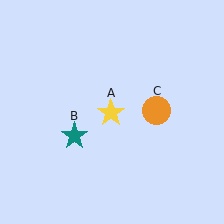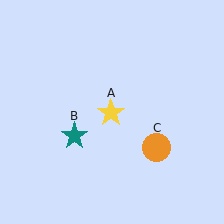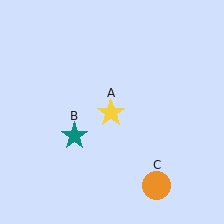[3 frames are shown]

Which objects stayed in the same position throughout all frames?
Yellow star (object A) and teal star (object B) remained stationary.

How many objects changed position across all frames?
1 object changed position: orange circle (object C).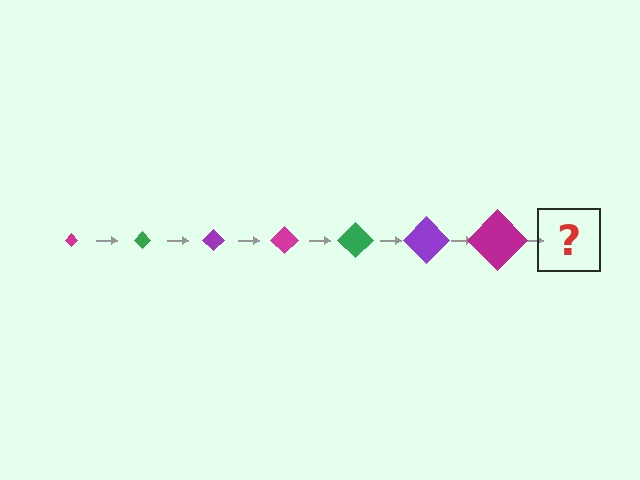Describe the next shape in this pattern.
It should be a green diamond, larger than the previous one.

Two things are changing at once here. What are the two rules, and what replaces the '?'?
The two rules are that the diamond grows larger each step and the color cycles through magenta, green, and purple. The '?' should be a green diamond, larger than the previous one.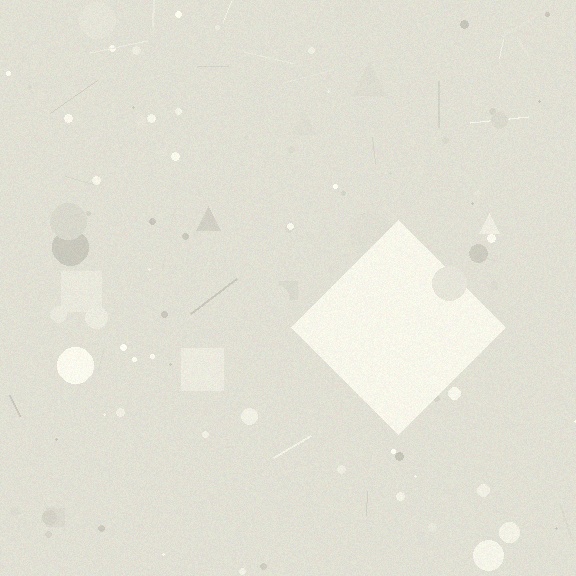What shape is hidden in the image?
A diamond is hidden in the image.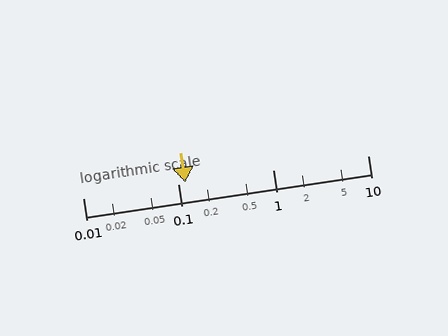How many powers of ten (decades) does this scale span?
The scale spans 3 decades, from 0.01 to 10.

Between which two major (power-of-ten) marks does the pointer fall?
The pointer is between 0.1 and 1.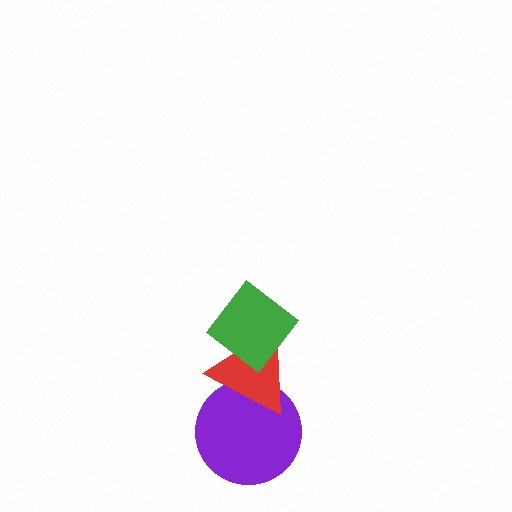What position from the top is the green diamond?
The green diamond is 1st from the top.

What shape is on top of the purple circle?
The red triangle is on top of the purple circle.